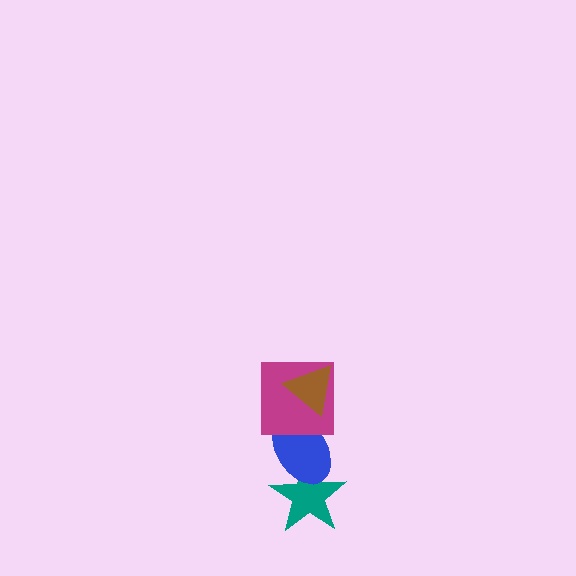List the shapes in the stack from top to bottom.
From top to bottom: the brown triangle, the magenta square, the blue ellipse, the teal star.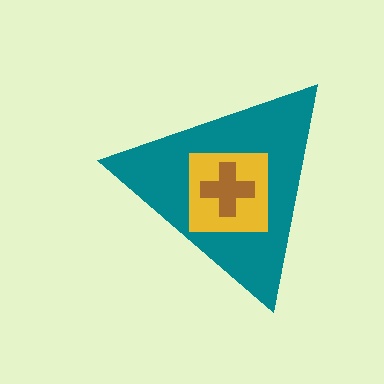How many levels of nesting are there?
3.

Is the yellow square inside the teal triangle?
Yes.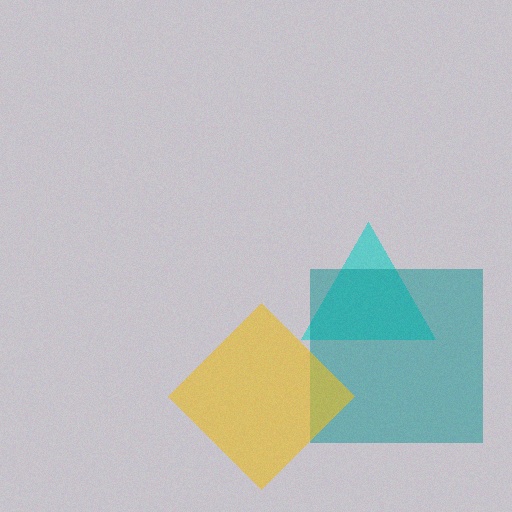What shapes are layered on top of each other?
The layered shapes are: a cyan triangle, a teal square, a yellow diamond.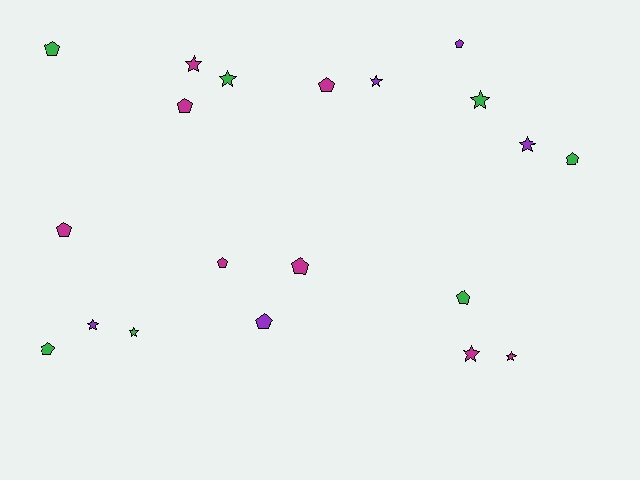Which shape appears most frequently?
Pentagon, with 11 objects.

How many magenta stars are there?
There are 3 magenta stars.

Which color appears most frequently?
Magenta, with 8 objects.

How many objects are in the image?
There are 20 objects.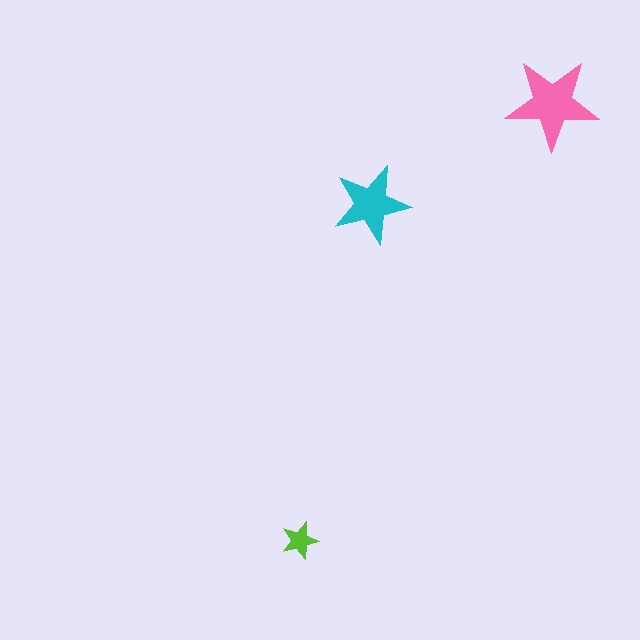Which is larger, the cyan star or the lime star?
The cyan one.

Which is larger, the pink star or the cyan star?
The pink one.